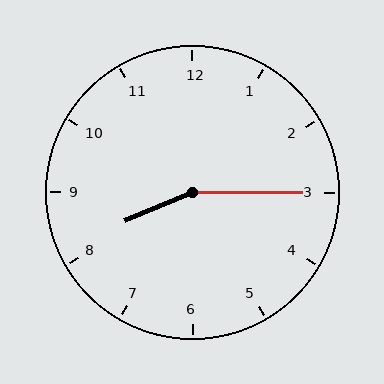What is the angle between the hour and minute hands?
Approximately 158 degrees.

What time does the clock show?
8:15.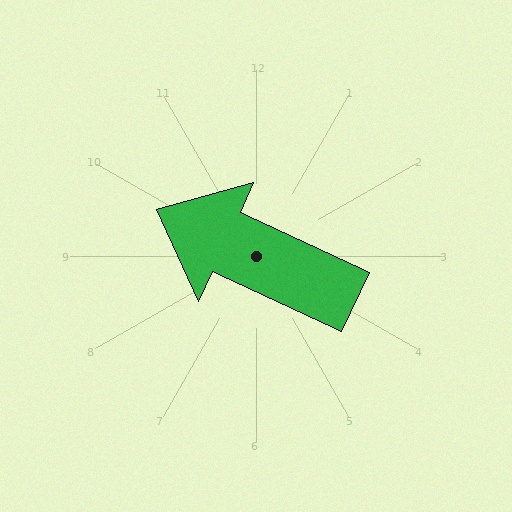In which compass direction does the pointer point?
Northwest.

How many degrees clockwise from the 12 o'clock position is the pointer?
Approximately 295 degrees.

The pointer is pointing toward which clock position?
Roughly 10 o'clock.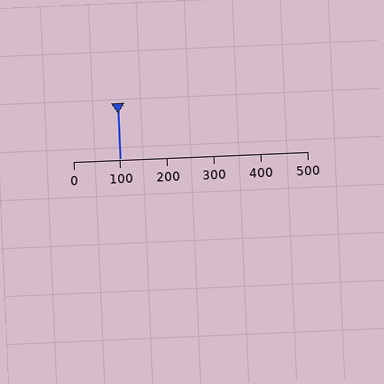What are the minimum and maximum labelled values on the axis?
The axis runs from 0 to 500.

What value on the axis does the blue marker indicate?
The marker indicates approximately 100.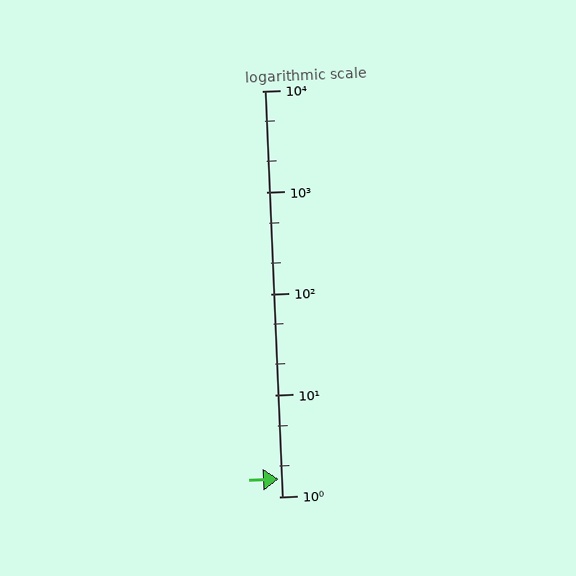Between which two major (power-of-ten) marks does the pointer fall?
The pointer is between 1 and 10.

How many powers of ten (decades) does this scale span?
The scale spans 4 decades, from 1 to 10000.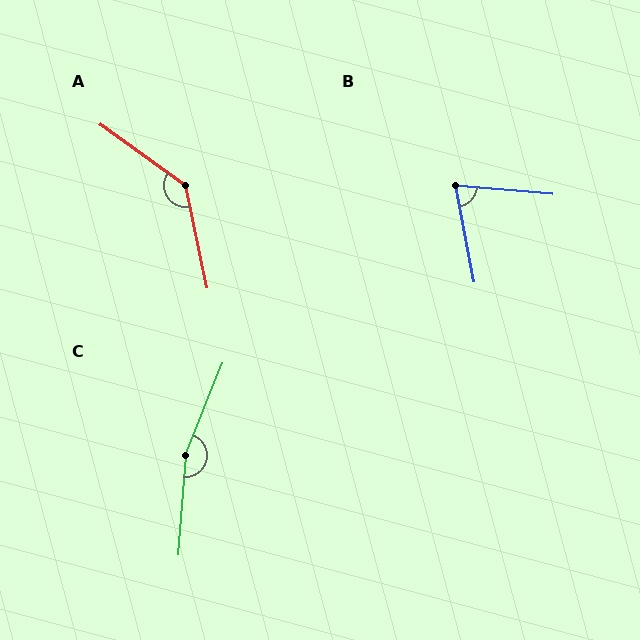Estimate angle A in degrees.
Approximately 137 degrees.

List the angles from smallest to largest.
B (74°), A (137°), C (162°).